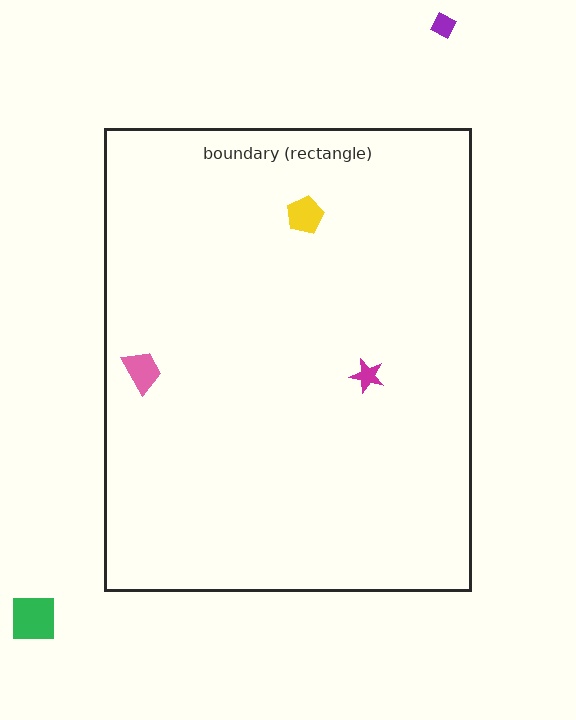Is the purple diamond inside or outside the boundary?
Outside.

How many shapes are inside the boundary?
3 inside, 2 outside.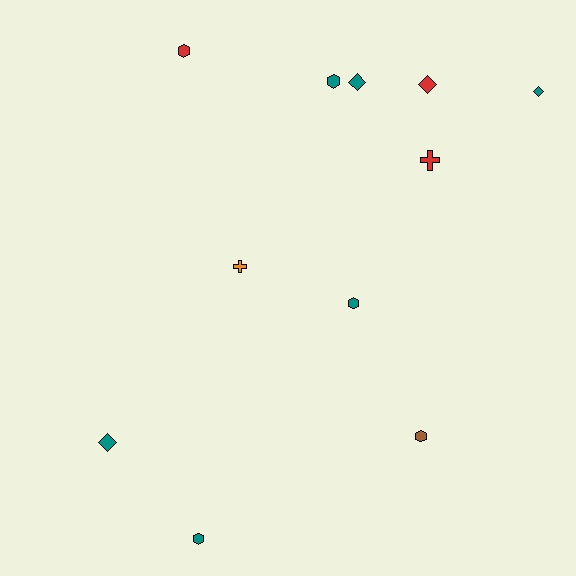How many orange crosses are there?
There is 1 orange cross.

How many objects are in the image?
There are 11 objects.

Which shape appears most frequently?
Hexagon, with 5 objects.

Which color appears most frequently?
Teal, with 6 objects.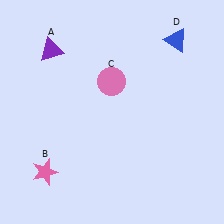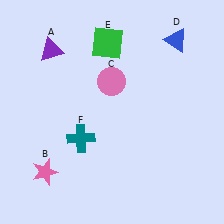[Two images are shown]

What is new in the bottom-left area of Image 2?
A teal cross (F) was added in the bottom-left area of Image 2.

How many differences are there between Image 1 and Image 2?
There are 2 differences between the two images.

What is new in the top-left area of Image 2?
A green square (E) was added in the top-left area of Image 2.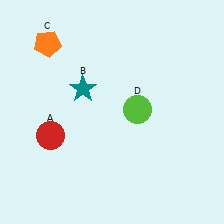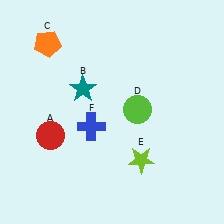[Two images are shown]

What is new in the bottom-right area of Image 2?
A lime star (E) was added in the bottom-right area of Image 2.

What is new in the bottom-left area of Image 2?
A blue cross (F) was added in the bottom-left area of Image 2.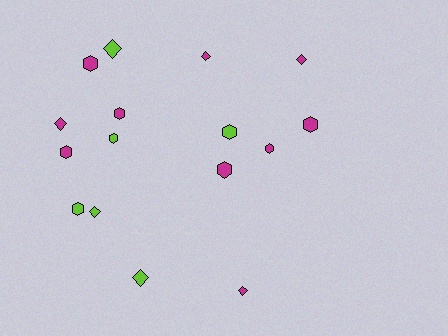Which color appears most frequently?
Magenta, with 10 objects.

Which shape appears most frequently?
Hexagon, with 9 objects.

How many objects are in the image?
There are 16 objects.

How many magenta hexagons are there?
There are 6 magenta hexagons.